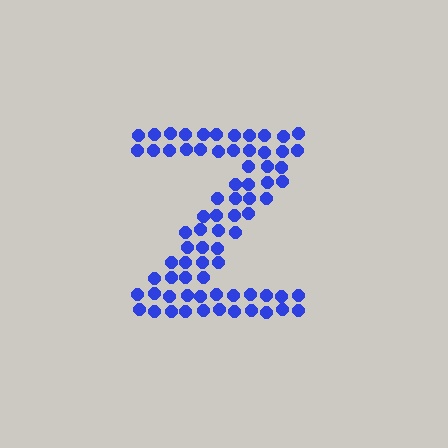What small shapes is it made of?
It is made of small circles.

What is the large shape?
The large shape is the letter Z.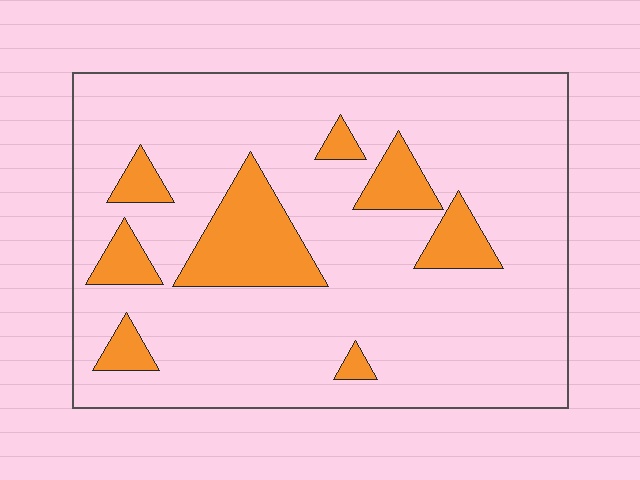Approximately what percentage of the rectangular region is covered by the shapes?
Approximately 15%.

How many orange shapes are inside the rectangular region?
8.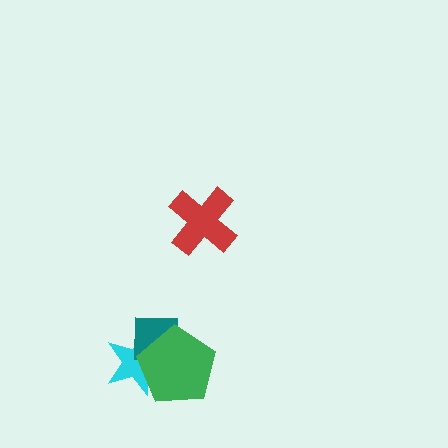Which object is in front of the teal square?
The green pentagon is in front of the teal square.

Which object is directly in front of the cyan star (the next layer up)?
The teal square is directly in front of the cyan star.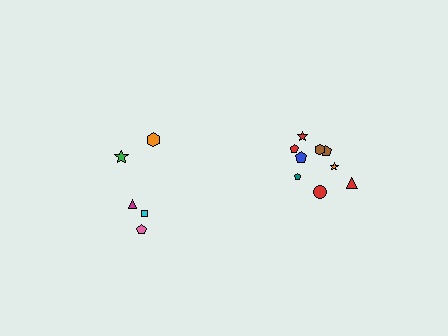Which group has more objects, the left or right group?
The right group.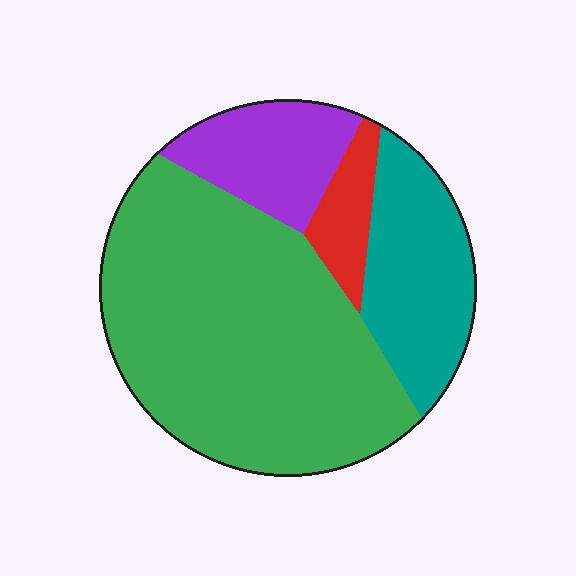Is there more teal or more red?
Teal.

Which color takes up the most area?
Green, at roughly 60%.